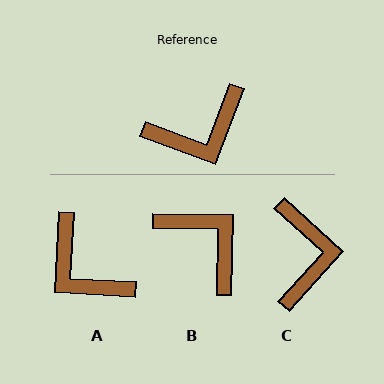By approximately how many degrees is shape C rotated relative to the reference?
Approximately 68 degrees counter-clockwise.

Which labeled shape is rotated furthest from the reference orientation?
B, about 109 degrees away.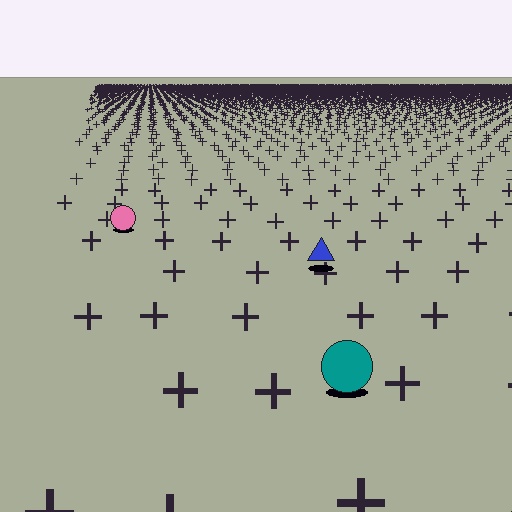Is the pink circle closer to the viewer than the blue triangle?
No. The blue triangle is closer — you can tell from the texture gradient: the ground texture is coarser near it.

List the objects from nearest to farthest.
From nearest to farthest: the teal circle, the blue triangle, the pink circle.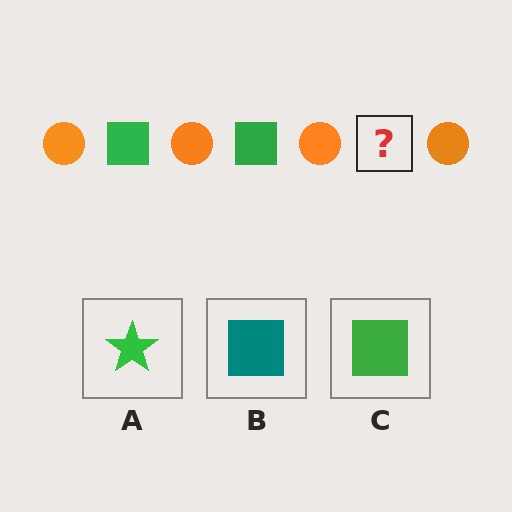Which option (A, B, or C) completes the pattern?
C.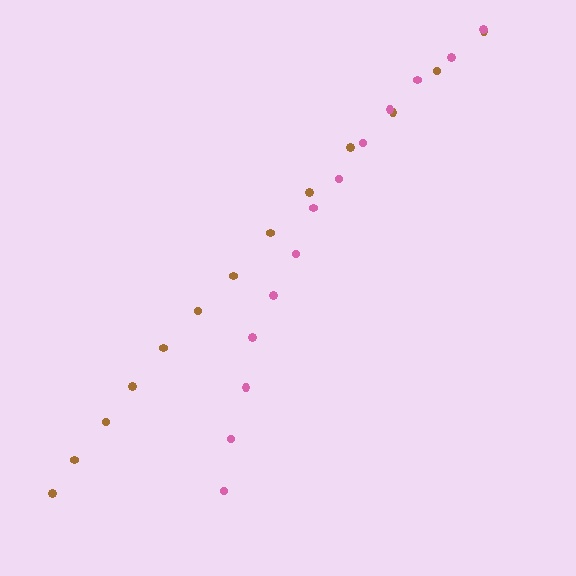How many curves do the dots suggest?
There are 2 distinct paths.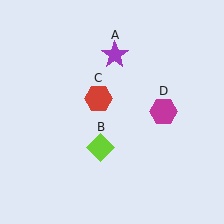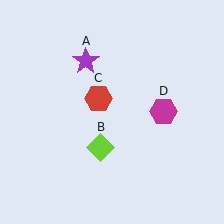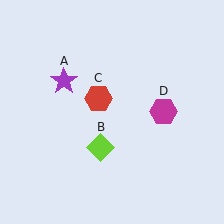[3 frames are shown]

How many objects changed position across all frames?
1 object changed position: purple star (object A).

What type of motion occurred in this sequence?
The purple star (object A) rotated counterclockwise around the center of the scene.